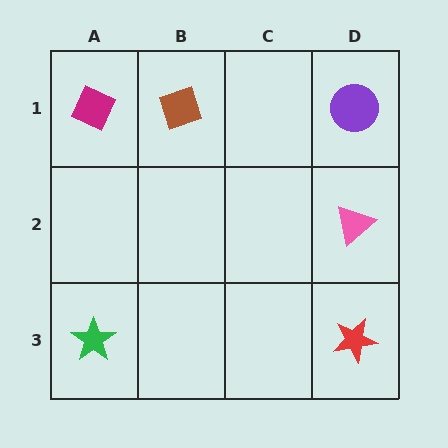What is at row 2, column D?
A pink triangle.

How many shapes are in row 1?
3 shapes.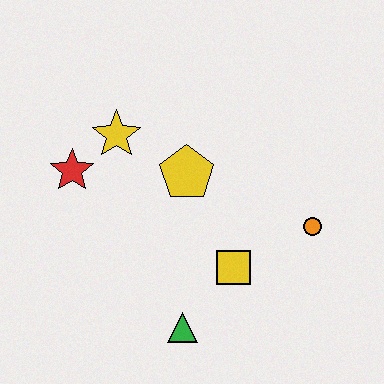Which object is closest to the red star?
The yellow star is closest to the red star.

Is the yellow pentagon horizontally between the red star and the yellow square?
Yes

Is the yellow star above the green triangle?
Yes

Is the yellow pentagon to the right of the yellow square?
No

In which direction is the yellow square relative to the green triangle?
The yellow square is above the green triangle.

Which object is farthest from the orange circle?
The red star is farthest from the orange circle.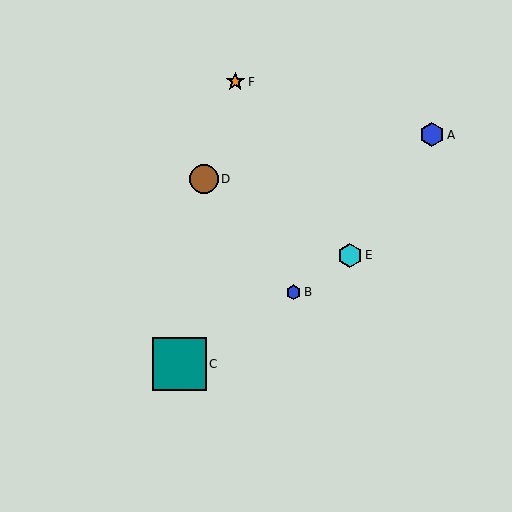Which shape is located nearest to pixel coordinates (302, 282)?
The blue hexagon (labeled B) at (293, 292) is nearest to that location.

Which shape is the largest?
The teal square (labeled C) is the largest.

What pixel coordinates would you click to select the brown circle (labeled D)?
Click at (204, 179) to select the brown circle D.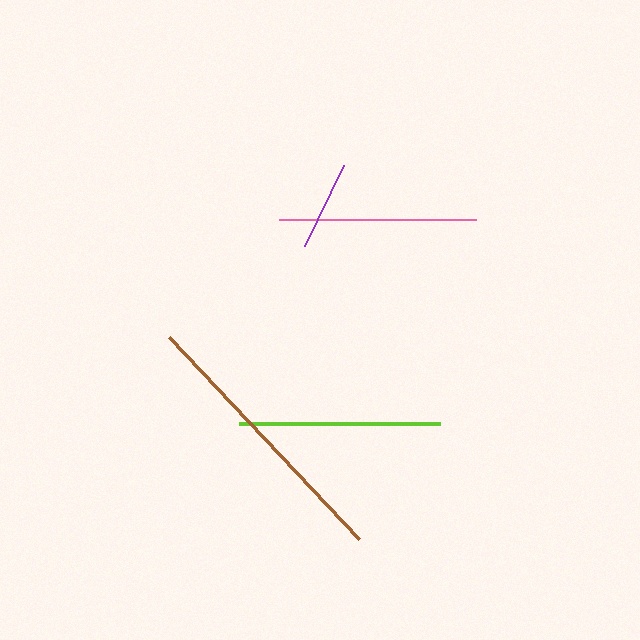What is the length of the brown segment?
The brown segment is approximately 278 pixels long.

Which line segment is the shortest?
The purple line is the shortest at approximately 90 pixels.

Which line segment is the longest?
The brown line is the longest at approximately 278 pixels.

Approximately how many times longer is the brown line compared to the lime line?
The brown line is approximately 1.4 times the length of the lime line.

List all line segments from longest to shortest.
From longest to shortest: brown, lime, pink, purple.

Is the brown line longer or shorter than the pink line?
The brown line is longer than the pink line.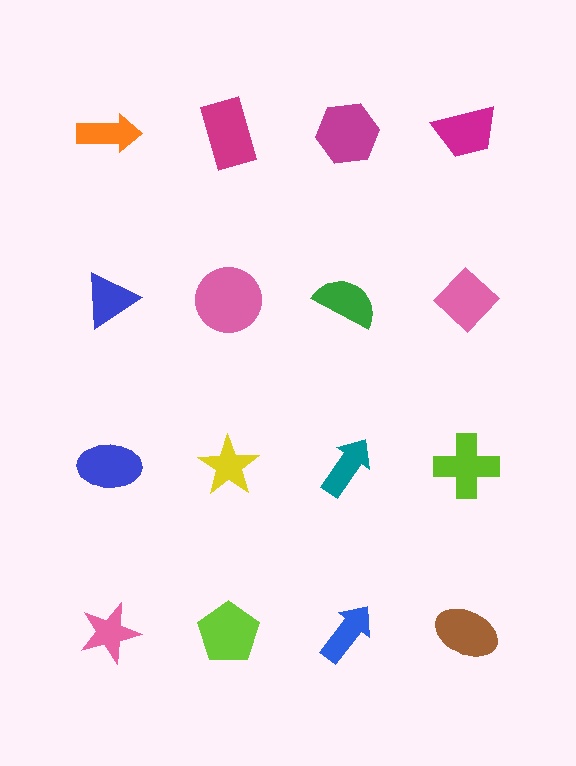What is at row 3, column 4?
A lime cross.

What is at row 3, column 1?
A blue ellipse.